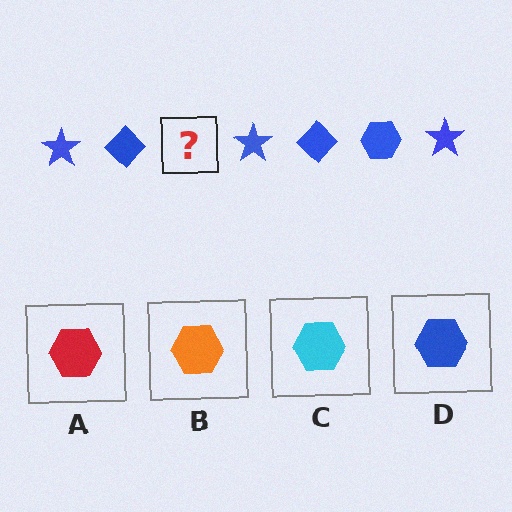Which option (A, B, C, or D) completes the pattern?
D.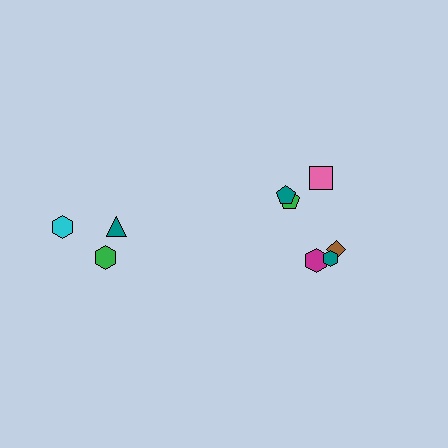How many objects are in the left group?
There are 3 objects.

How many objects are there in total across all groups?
There are 9 objects.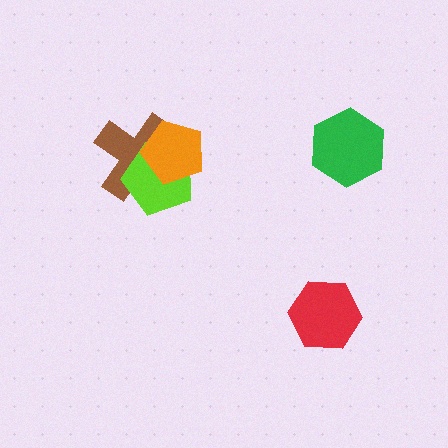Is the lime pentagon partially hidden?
Yes, it is partially covered by another shape.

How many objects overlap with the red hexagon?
0 objects overlap with the red hexagon.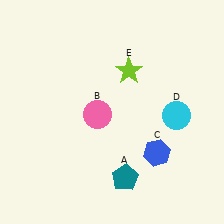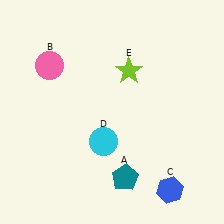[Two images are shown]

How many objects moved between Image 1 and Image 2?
3 objects moved between the two images.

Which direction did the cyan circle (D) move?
The cyan circle (D) moved left.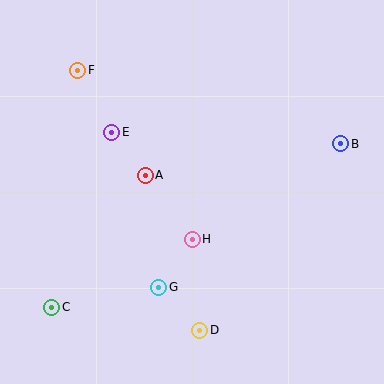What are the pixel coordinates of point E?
Point E is at (112, 132).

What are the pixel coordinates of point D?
Point D is at (200, 330).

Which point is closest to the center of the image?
Point H at (192, 239) is closest to the center.